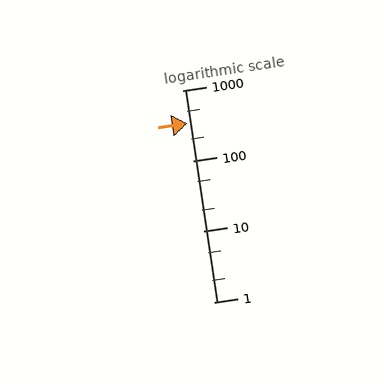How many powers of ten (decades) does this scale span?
The scale spans 3 decades, from 1 to 1000.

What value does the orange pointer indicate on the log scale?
The pointer indicates approximately 340.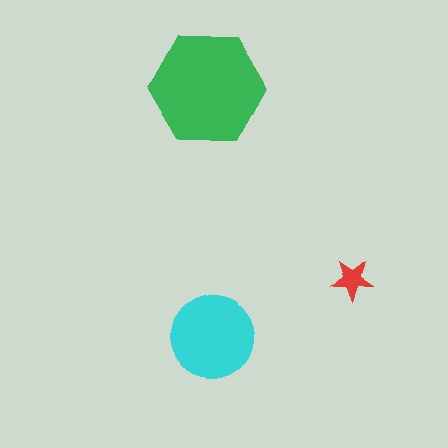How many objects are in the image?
There are 3 objects in the image.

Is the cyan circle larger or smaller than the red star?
Larger.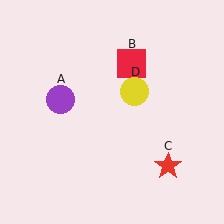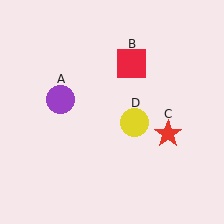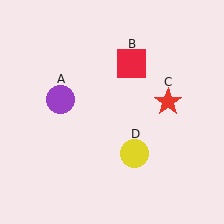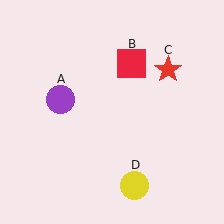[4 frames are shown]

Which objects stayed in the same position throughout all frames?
Purple circle (object A) and red square (object B) remained stationary.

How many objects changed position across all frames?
2 objects changed position: red star (object C), yellow circle (object D).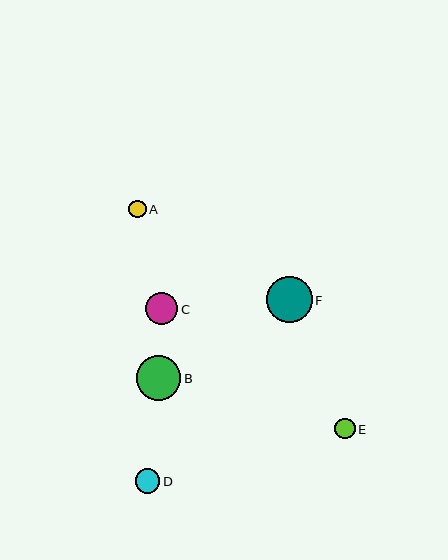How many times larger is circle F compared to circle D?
Circle F is approximately 1.8 times the size of circle D.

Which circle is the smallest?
Circle A is the smallest with a size of approximately 18 pixels.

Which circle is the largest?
Circle F is the largest with a size of approximately 45 pixels.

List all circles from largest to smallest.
From largest to smallest: F, B, C, D, E, A.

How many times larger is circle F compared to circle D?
Circle F is approximately 1.8 times the size of circle D.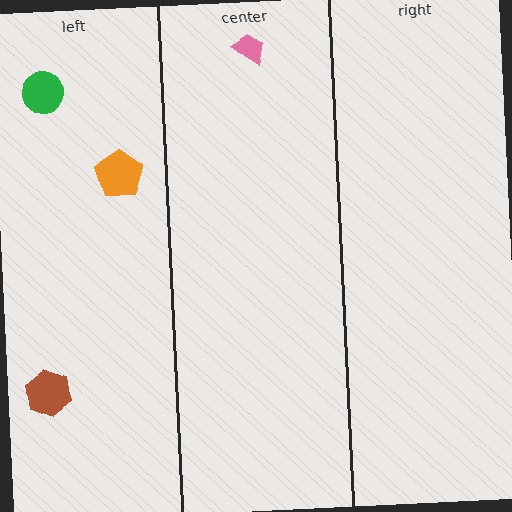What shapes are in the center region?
The pink trapezoid.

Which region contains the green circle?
The left region.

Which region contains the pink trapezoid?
The center region.